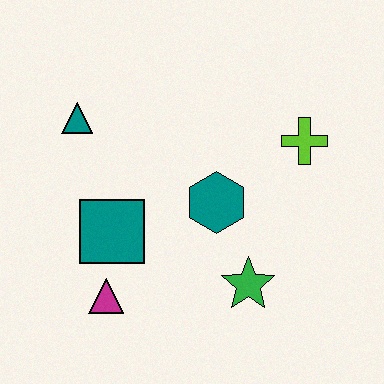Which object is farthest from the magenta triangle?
The lime cross is farthest from the magenta triangle.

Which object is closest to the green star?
The teal hexagon is closest to the green star.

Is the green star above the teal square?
No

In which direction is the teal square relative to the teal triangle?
The teal square is below the teal triangle.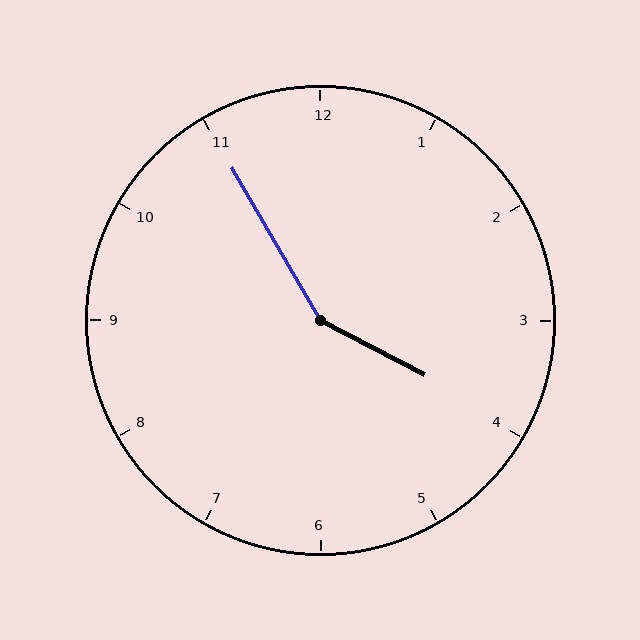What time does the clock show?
3:55.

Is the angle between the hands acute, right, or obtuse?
It is obtuse.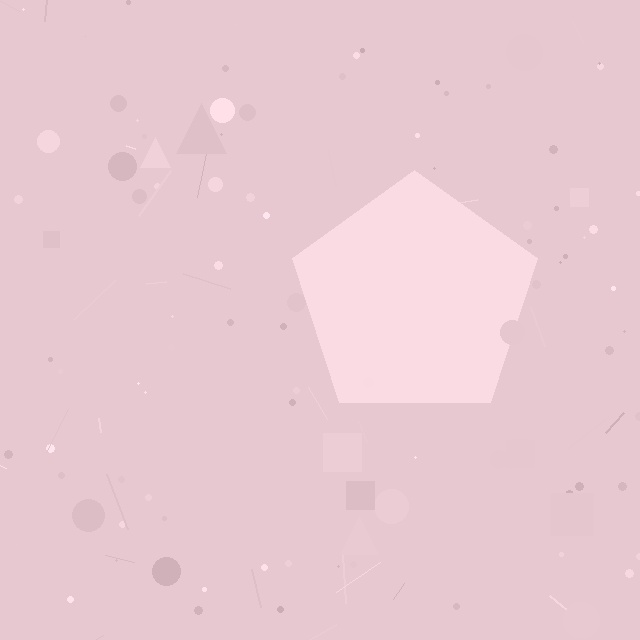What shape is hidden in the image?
A pentagon is hidden in the image.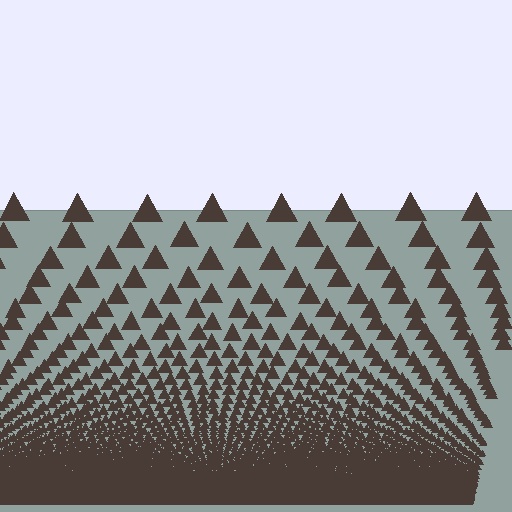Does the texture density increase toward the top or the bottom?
Density increases toward the bottom.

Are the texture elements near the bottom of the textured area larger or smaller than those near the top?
Smaller. The gradient is inverted — elements near the bottom are smaller and denser.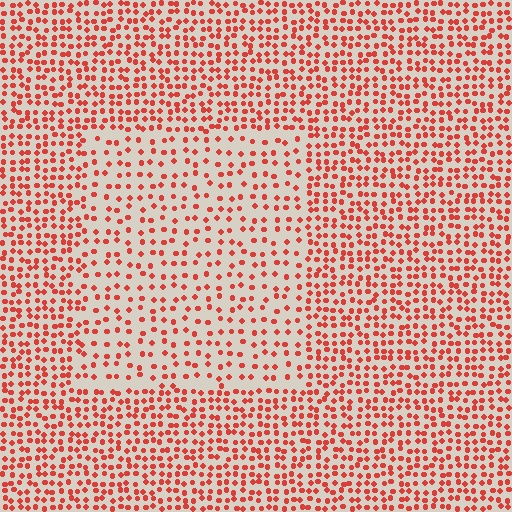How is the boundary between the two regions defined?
The boundary is defined by a change in element density (approximately 1.9x ratio). All elements are the same color, size, and shape.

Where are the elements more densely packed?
The elements are more densely packed outside the rectangle boundary.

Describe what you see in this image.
The image contains small red elements arranged at two different densities. A rectangle-shaped region is visible where the elements are less densely packed than the surrounding area.